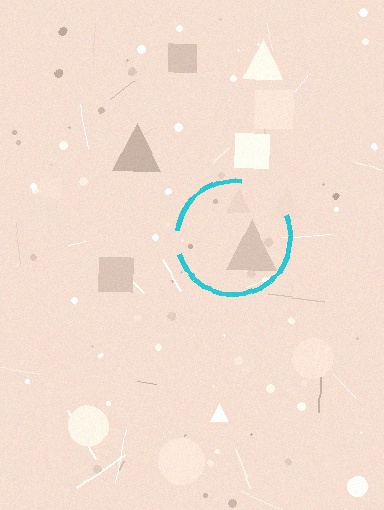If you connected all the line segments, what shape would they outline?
They would outline a circle.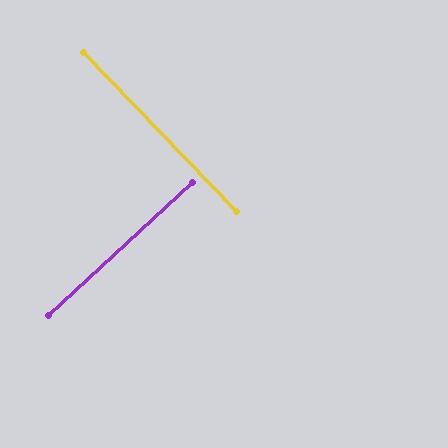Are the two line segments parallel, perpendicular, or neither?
Perpendicular — they meet at approximately 89°.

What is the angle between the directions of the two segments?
Approximately 89 degrees.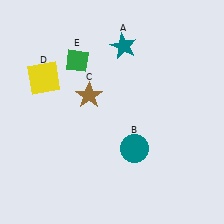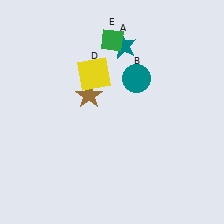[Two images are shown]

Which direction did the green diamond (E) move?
The green diamond (E) moved right.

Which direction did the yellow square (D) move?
The yellow square (D) moved right.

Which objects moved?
The objects that moved are: the teal circle (B), the yellow square (D), the green diamond (E).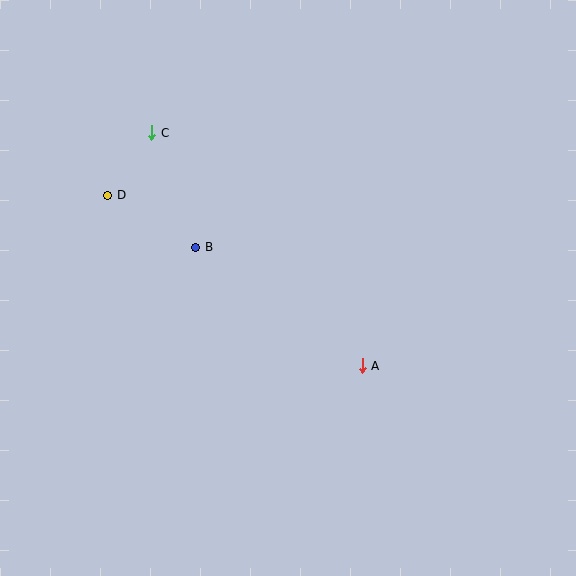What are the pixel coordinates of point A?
Point A is at (362, 366).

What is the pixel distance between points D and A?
The distance between D and A is 307 pixels.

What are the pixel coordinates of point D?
Point D is at (108, 195).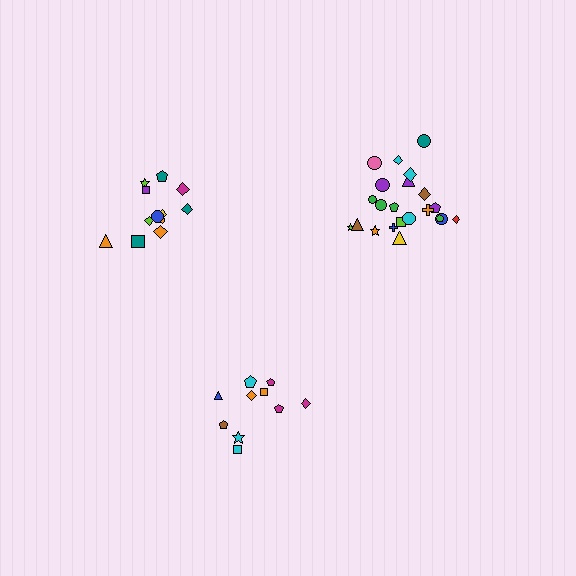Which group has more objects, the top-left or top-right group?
The top-right group.